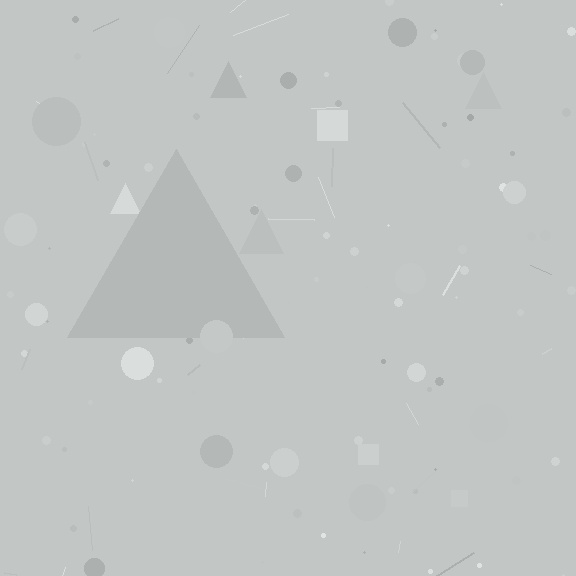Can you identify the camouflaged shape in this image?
The camouflaged shape is a triangle.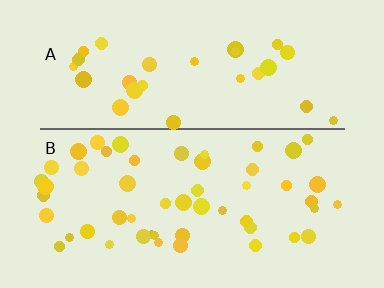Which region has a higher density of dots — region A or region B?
B (the bottom).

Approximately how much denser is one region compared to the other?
Approximately 1.6× — region B over region A.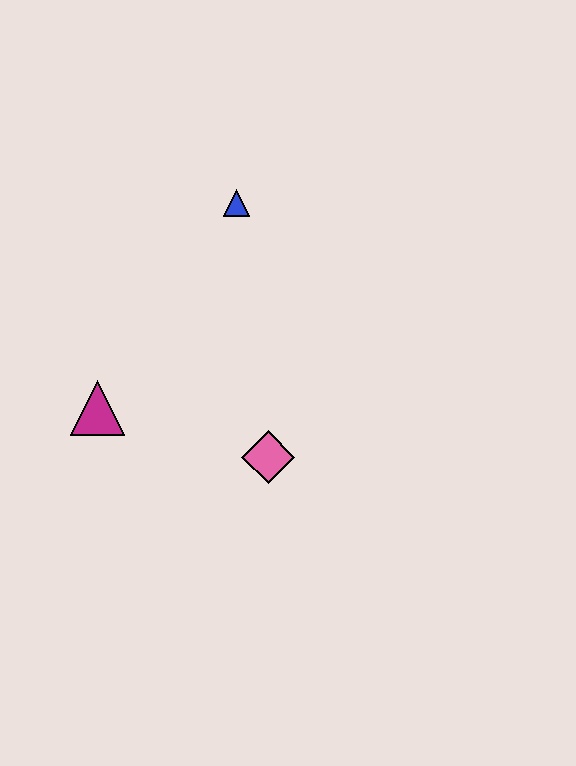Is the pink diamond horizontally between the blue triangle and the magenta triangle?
No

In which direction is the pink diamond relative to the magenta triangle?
The pink diamond is to the right of the magenta triangle.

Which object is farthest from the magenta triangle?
The blue triangle is farthest from the magenta triangle.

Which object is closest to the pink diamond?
The magenta triangle is closest to the pink diamond.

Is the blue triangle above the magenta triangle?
Yes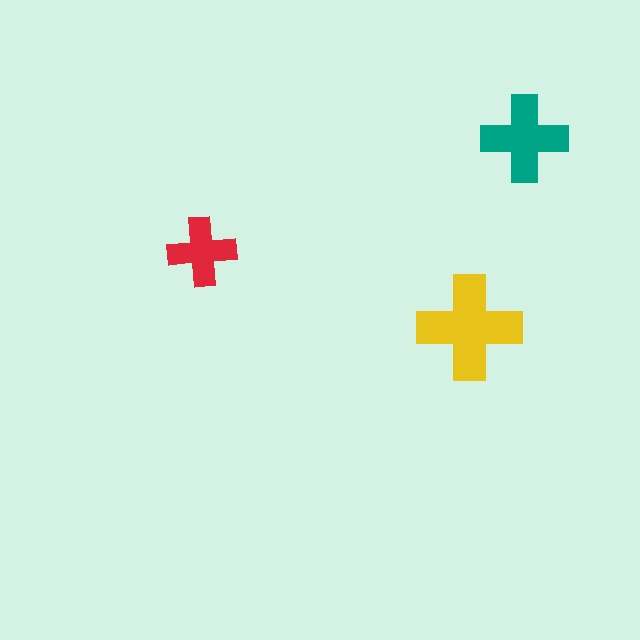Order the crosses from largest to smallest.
the yellow one, the teal one, the red one.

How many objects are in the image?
There are 3 objects in the image.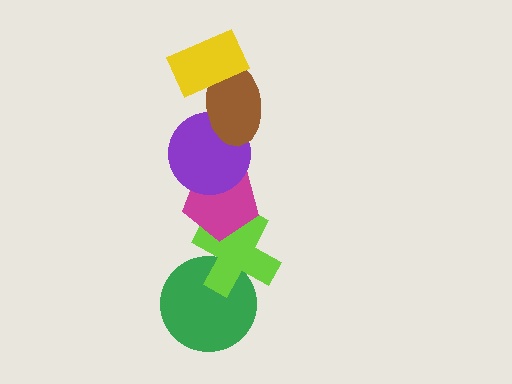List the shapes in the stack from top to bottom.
From top to bottom: the yellow rectangle, the brown ellipse, the purple circle, the magenta pentagon, the lime cross, the green circle.